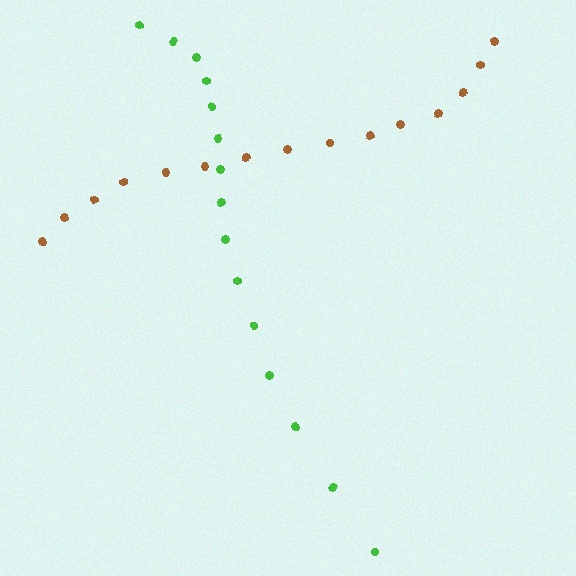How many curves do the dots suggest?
There are 2 distinct paths.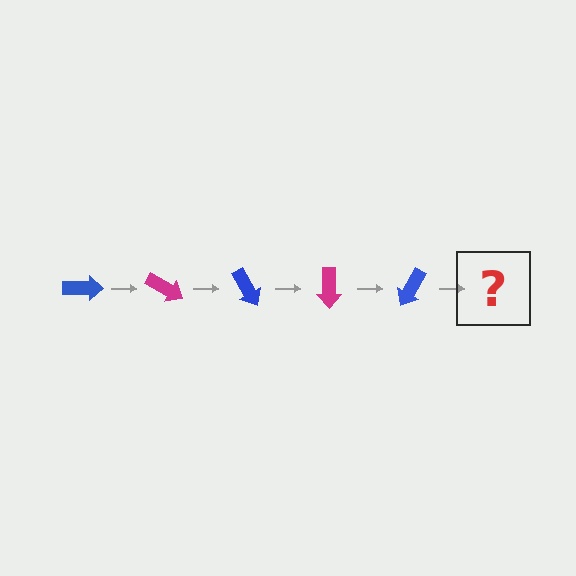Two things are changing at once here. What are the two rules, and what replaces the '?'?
The two rules are that it rotates 30 degrees each step and the color cycles through blue and magenta. The '?' should be a magenta arrow, rotated 150 degrees from the start.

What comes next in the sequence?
The next element should be a magenta arrow, rotated 150 degrees from the start.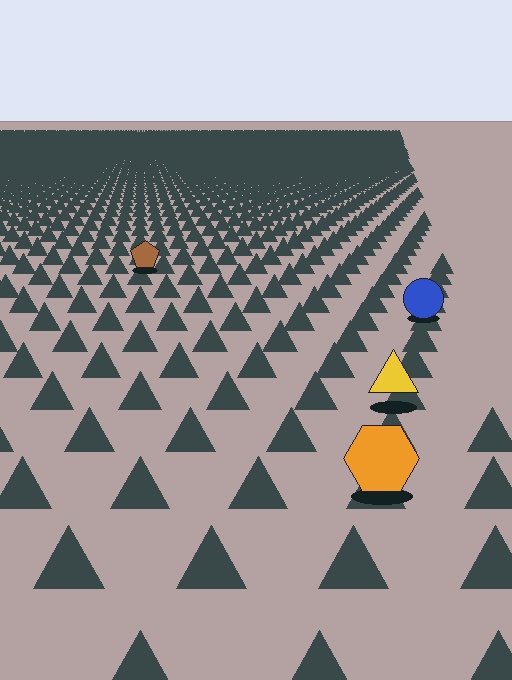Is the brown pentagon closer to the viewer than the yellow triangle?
No. The yellow triangle is closer — you can tell from the texture gradient: the ground texture is coarser near it.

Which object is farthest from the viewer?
The brown pentagon is farthest from the viewer. It appears smaller and the ground texture around it is denser.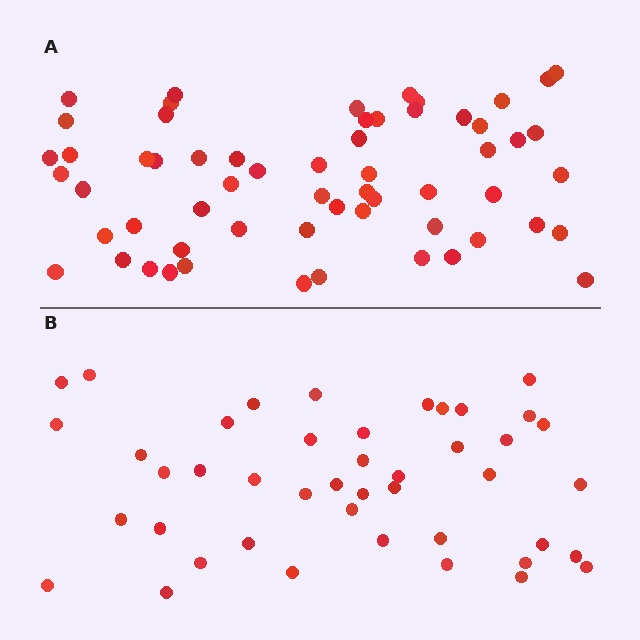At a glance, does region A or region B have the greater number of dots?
Region A (the top region) has more dots.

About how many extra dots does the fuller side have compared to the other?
Region A has approximately 15 more dots than region B.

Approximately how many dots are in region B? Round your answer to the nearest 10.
About 40 dots. (The exact count is 44, which rounds to 40.)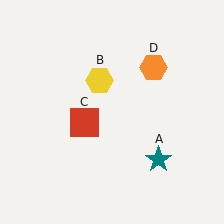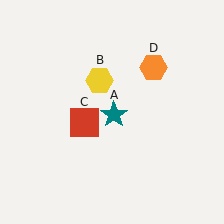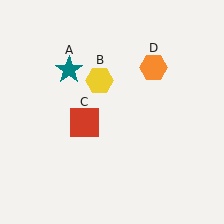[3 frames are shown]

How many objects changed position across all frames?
1 object changed position: teal star (object A).